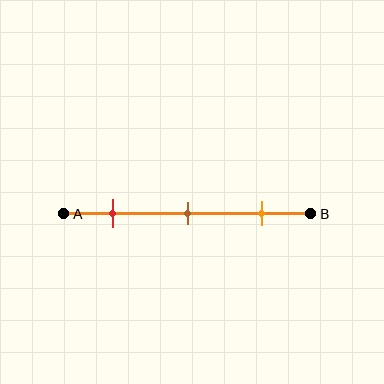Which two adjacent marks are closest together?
The red and brown marks are the closest adjacent pair.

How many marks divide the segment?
There are 3 marks dividing the segment.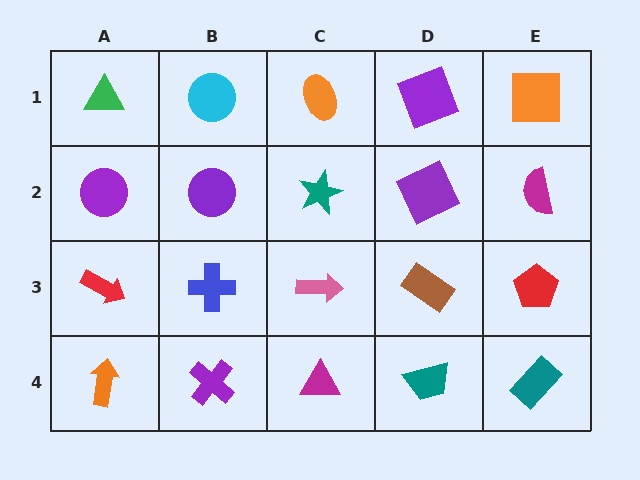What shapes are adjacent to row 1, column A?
A purple circle (row 2, column A), a cyan circle (row 1, column B).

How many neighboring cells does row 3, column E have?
3.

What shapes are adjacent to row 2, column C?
An orange ellipse (row 1, column C), a pink arrow (row 3, column C), a purple circle (row 2, column B), a purple square (row 2, column D).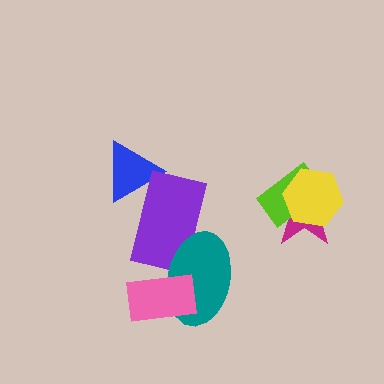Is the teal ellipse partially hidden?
Yes, it is partially covered by another shape.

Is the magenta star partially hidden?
Yes, it is partially covered by another shape.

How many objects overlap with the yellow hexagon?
2 objects overlap with the yellow hexagon.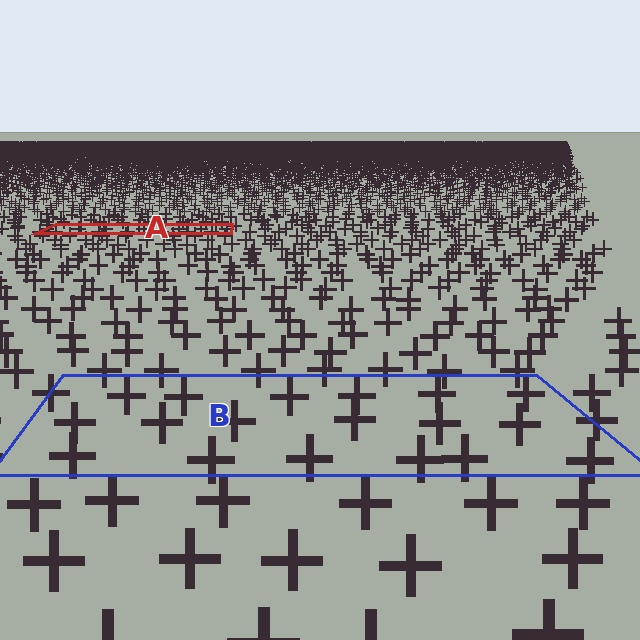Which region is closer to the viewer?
Region B is closer. The texture elements there are larger and more spread out.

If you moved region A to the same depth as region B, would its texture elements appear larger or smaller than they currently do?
They would appear larger. At a closer depth, the same texture elements are projected at a bigger on-screen size.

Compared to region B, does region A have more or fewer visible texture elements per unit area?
Region A has more texture elements per unit area — they are packed more densely because it is farther away.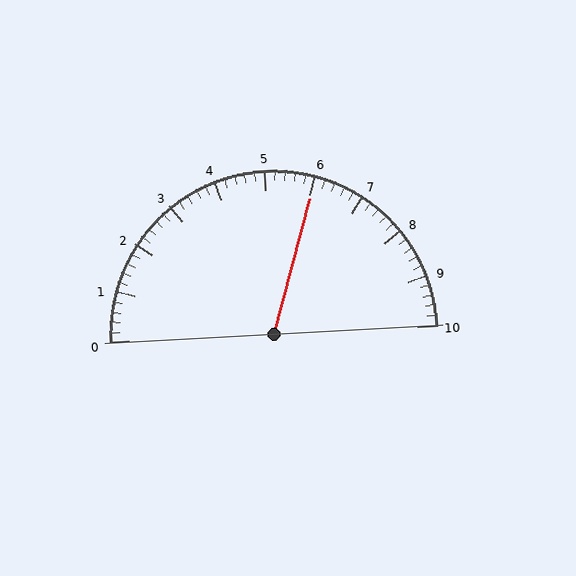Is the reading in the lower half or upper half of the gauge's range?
The reading is in the upper half of the range (0 to 10).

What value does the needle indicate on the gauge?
The needle indicates approximately 6.0.